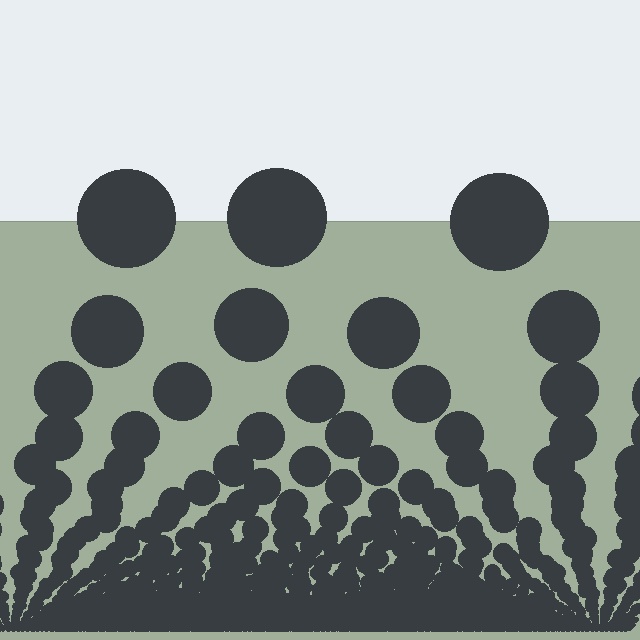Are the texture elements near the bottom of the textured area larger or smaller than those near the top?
Smaller. The gradient is inverted — elements near the bottom are smaller and denser.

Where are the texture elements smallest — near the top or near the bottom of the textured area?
Near the bottom.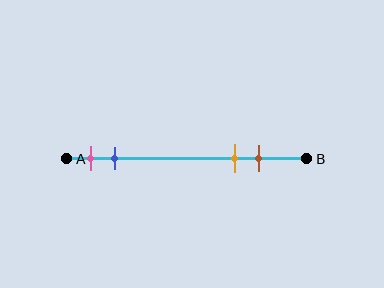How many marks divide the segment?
There are 4 marks dividing the segment.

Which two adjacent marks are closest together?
The pink and blue marks are the closest adjacent pair.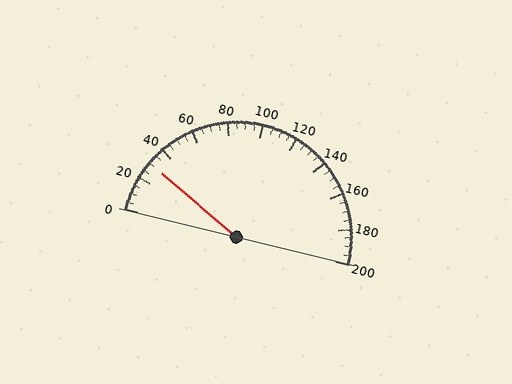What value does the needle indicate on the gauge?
The needle indicates approximately 30.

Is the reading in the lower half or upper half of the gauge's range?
The reading is in the lower half of the range (0 to 200).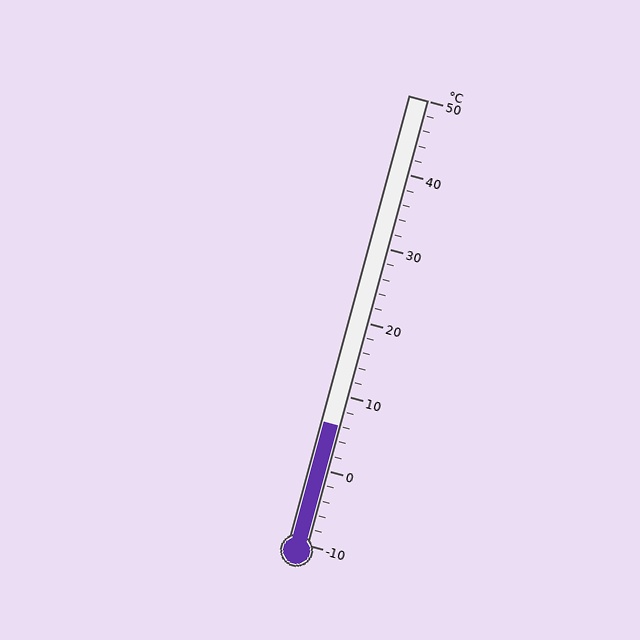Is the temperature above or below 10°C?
The temperature is below 10°C.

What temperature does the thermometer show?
The thermometer shows approximately 6°C.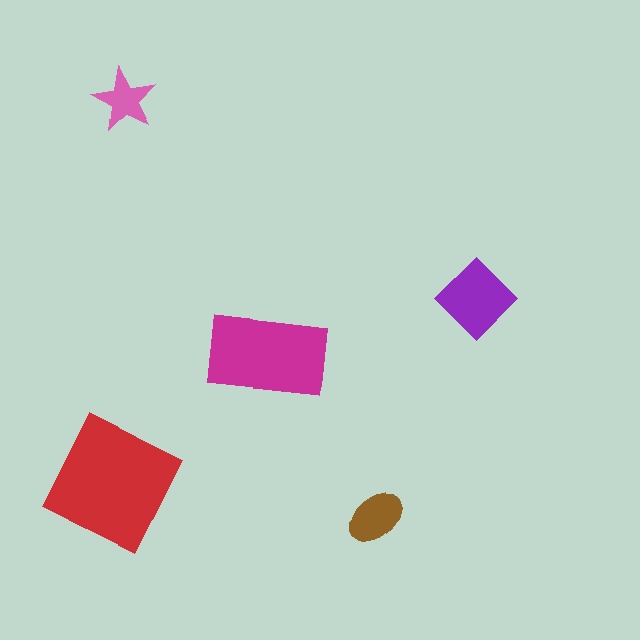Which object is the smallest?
The pink star.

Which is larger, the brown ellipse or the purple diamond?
The purple diamond.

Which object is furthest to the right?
The purple diamond is rightmost.